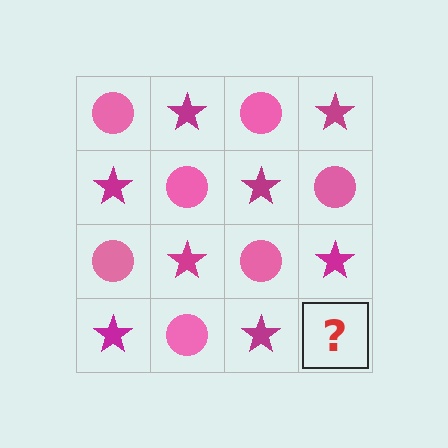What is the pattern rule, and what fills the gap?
The rule is that it alternates pink circle and magenta star in a checkerboard pattern. The gap should be filled with a pink circle.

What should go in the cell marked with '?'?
The missing cell should contain a pink circle.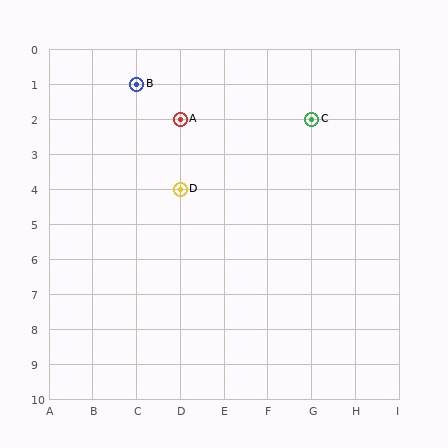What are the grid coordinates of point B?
Point B is at grid coordinates (C, 1).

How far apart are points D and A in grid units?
Points D and A are 2 rows apart.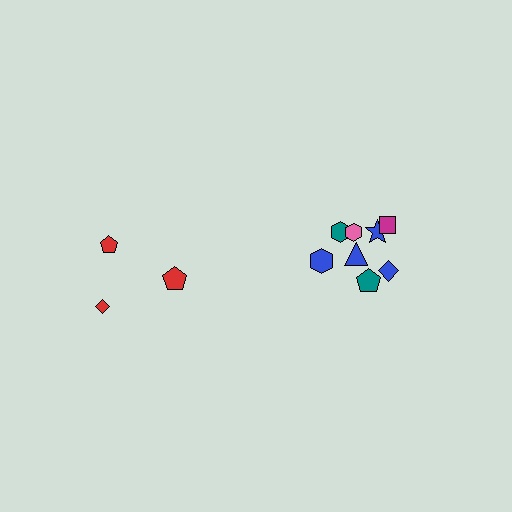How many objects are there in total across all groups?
There are 11 objects.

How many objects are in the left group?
There are 3 objects.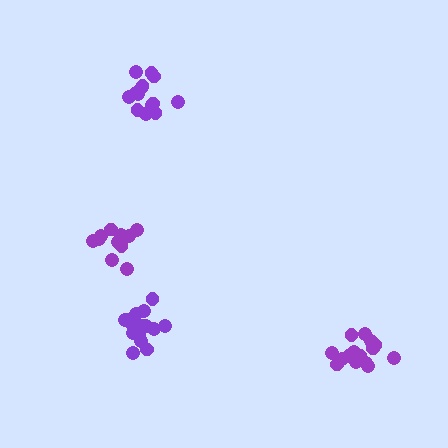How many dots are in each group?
Group 1: 16 dots, Group 2: 15 dots, Group 3: 14 dots, Group 4: 11 dots (56 total).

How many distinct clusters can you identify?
There are 4 distinct clusters.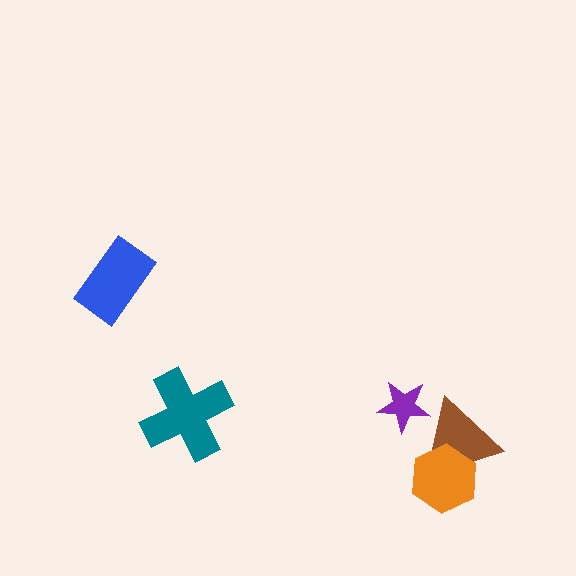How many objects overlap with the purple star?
1 object overlaps with the purple star.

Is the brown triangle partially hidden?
Yes, it is partially covered by another shape.